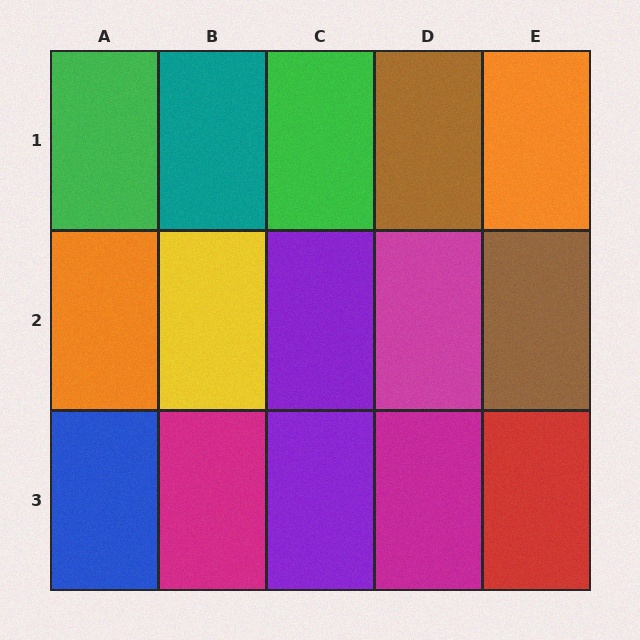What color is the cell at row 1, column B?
Teal.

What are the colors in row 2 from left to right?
Orange, yellow, purple, magenta, brown.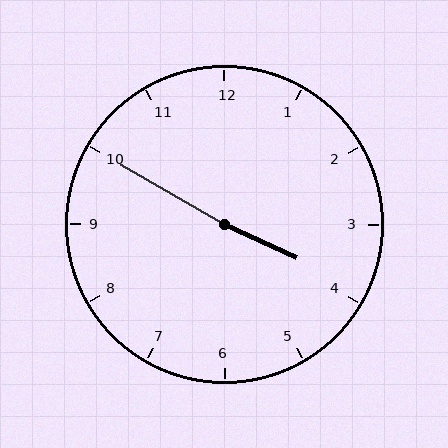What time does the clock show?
3:50.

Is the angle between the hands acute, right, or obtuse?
It is obtuse.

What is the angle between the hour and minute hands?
Approximately 175 degrees.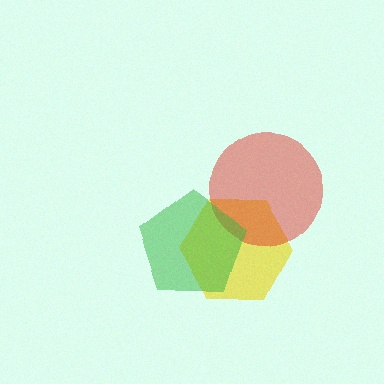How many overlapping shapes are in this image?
There are 3 overlapping shapes in the image.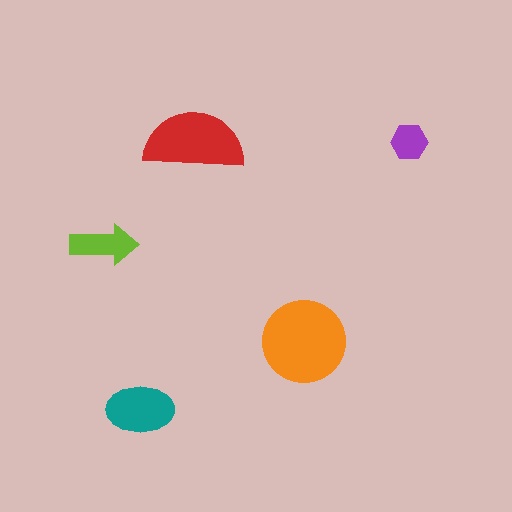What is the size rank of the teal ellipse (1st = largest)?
3rd.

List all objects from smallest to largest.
The purple hexagon, the lime arrow, the teal ellipse, the red semicircle, the orange circle.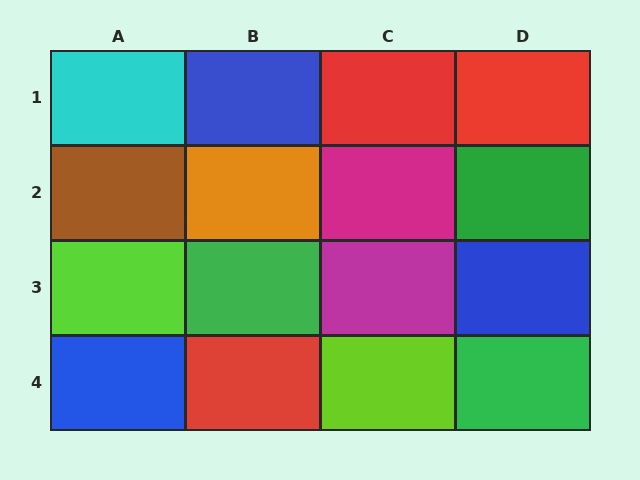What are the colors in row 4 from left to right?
Blue, red, lime, green.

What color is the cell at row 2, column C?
Magenta.